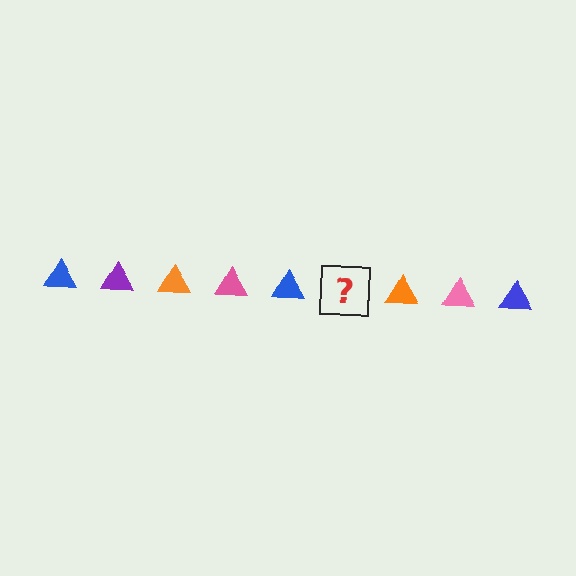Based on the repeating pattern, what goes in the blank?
The blank should be a purple triangle.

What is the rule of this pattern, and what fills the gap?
The rule is that the pattern cycles through blue, purple, orange, pink triangles. The gap should be filled with a purple triangle.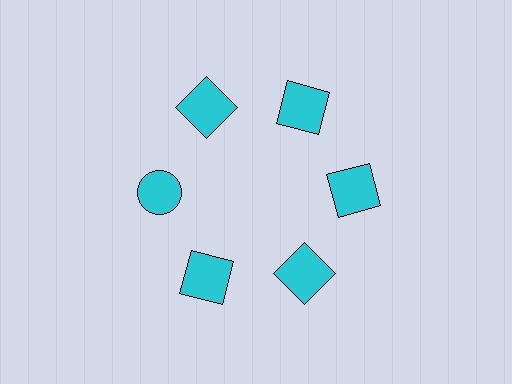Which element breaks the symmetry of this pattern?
The cyan circle at roughly the 9 o'clock position breaks the symmetry. All other shapes are cyan squares.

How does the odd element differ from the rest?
It has a different shape: circle instead of square.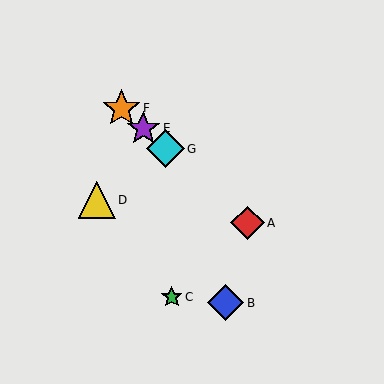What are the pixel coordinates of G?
Object G is at (166, 149).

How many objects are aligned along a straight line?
4 objects (A, E, F, G) are aligned along a straight line.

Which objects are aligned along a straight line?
Objects A, E, F, G are aligned along a straight line.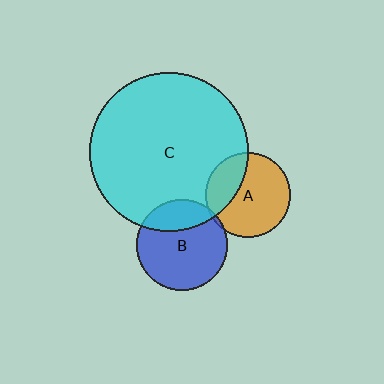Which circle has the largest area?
Circle C (cyan).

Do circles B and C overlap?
Yes.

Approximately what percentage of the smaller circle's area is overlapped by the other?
Approximately 25%.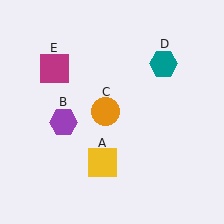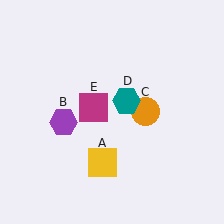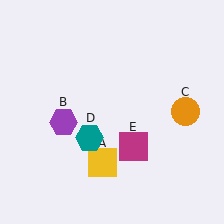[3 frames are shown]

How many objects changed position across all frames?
3 objects changed position: orange circle (object C), teal hexagon (object D), magenta square (object E).